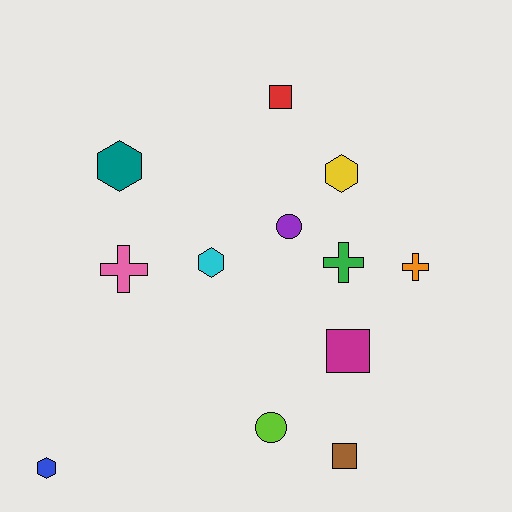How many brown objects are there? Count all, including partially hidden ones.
There is 1 brown object.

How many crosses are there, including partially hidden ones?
There are 3 crosses.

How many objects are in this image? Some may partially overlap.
There are 12 objects.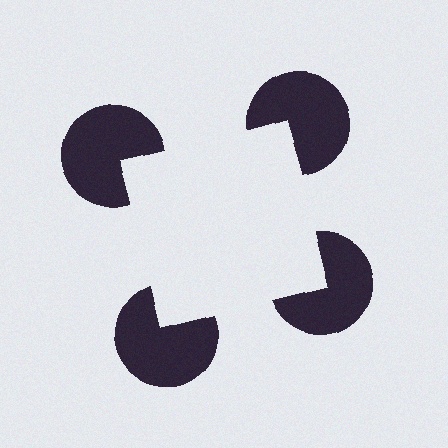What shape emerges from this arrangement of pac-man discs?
An illusory square — its edges are inferred from the aligned wedge cuts in the pac-man discs, not physically drawn.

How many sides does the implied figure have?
4 sides.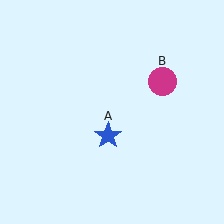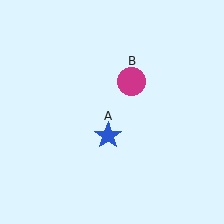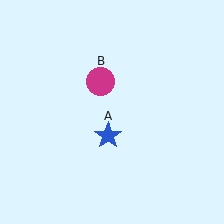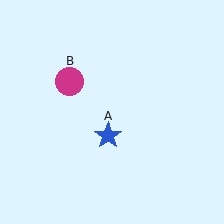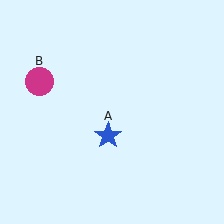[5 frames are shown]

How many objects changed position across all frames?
1 object changed position: magenta circle (object B).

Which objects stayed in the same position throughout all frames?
Blue star (object A) remained stationary.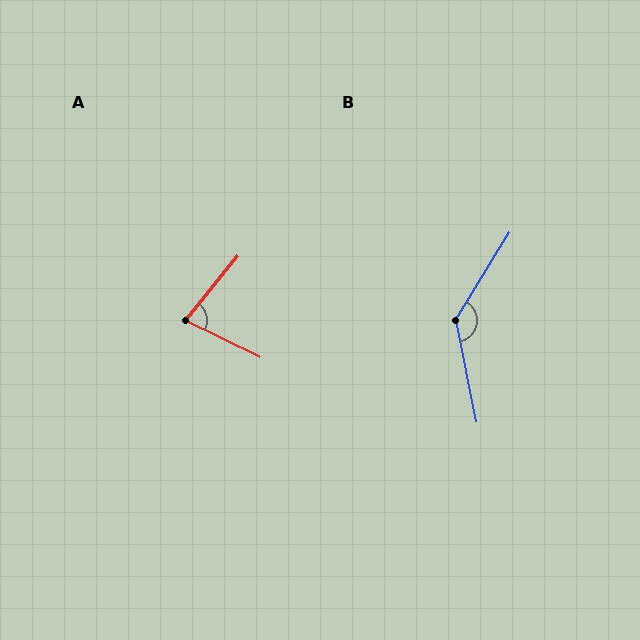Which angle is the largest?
B, at approximately 137 degrees.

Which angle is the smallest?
A, at approximately 76 degrees.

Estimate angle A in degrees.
Approximately 76 degrees.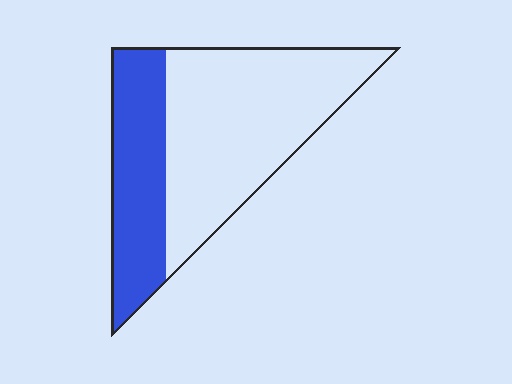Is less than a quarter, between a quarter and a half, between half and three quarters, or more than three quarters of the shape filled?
Between a quarter and a half.